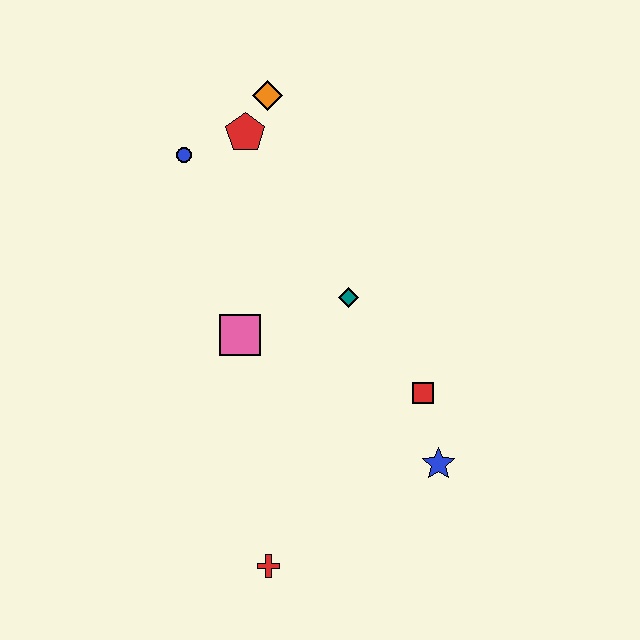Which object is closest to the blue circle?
The red pentagon is closest to the blue circle.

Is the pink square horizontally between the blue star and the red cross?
No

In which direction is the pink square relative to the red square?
The pink square is to the left of the red square.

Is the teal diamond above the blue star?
Yes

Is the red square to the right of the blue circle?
Yes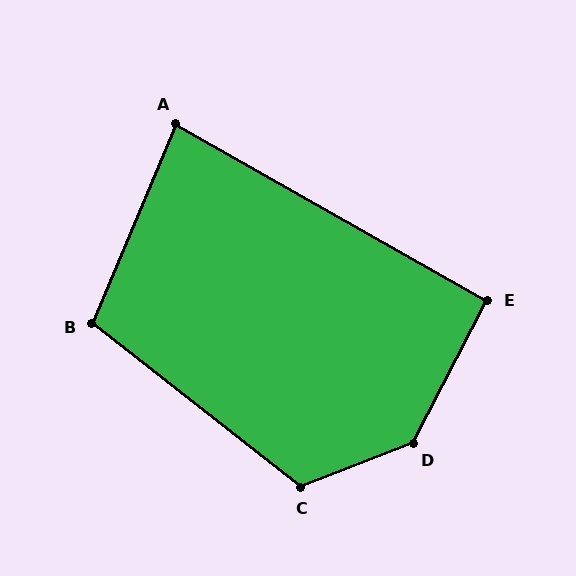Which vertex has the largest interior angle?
D, at approximately 139 degrees.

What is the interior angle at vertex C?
Approximately 121 degrees (obtuse).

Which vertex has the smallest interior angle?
A, at approximately 83 degrees.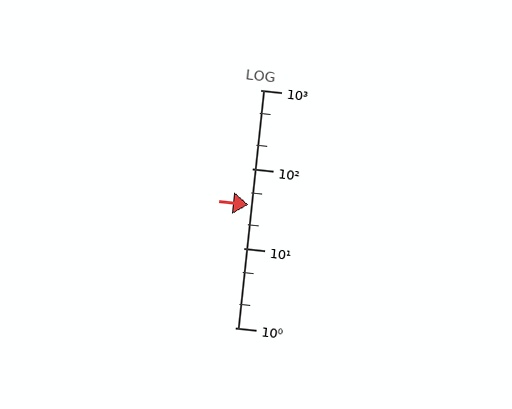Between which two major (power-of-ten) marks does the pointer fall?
The pointer is between 10 and 100.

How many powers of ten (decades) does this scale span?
The scale spans 3 decades, from 1 to 1000.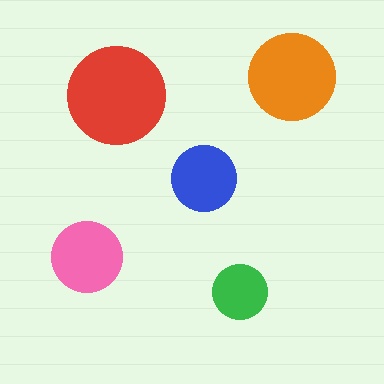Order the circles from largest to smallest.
the red one, the orange one, the pink one, the blue one, the green one.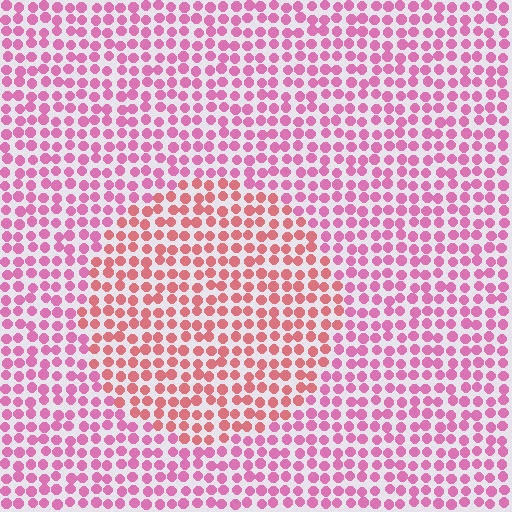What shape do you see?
I see a circle.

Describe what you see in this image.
The image is filled with small pink elements in a uniform arrangement. A circle-shaped region is visible where the elements are tinted to a slightly different hue, forming a subtle color boundary.